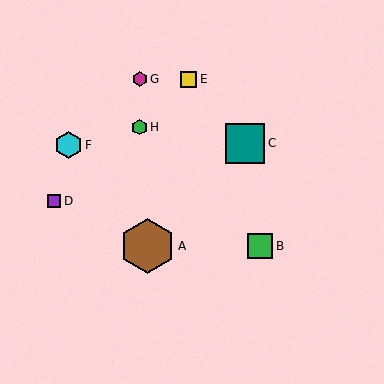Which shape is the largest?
The brown hexagon (labeled A) is the largest.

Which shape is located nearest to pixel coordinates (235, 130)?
The teal square (labeled C) at (245, 143) is nearest to that location.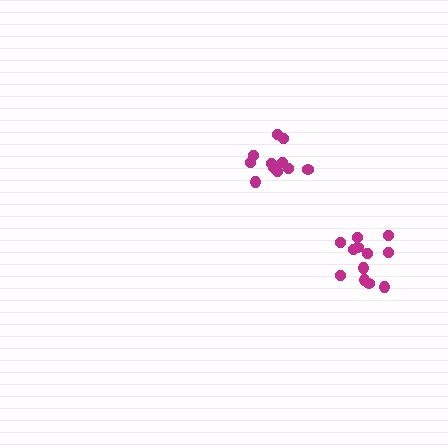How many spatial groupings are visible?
There are 2 spatial groupings.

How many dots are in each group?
Group 1: 11 dots, Group 2: 12 dots (23 total).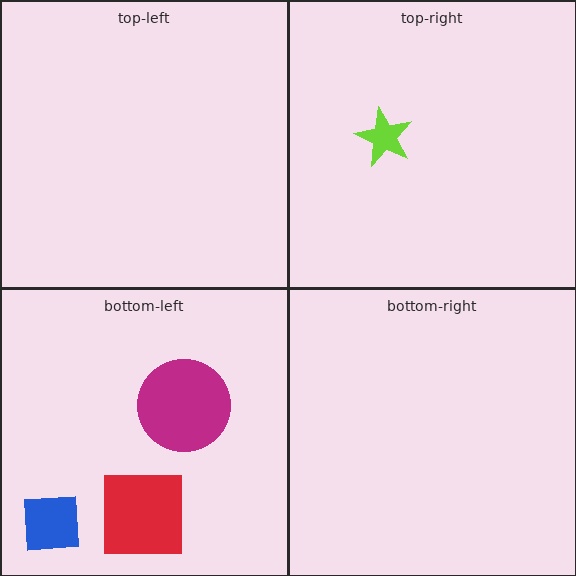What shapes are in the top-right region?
The lime star.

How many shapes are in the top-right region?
1.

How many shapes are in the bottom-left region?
3.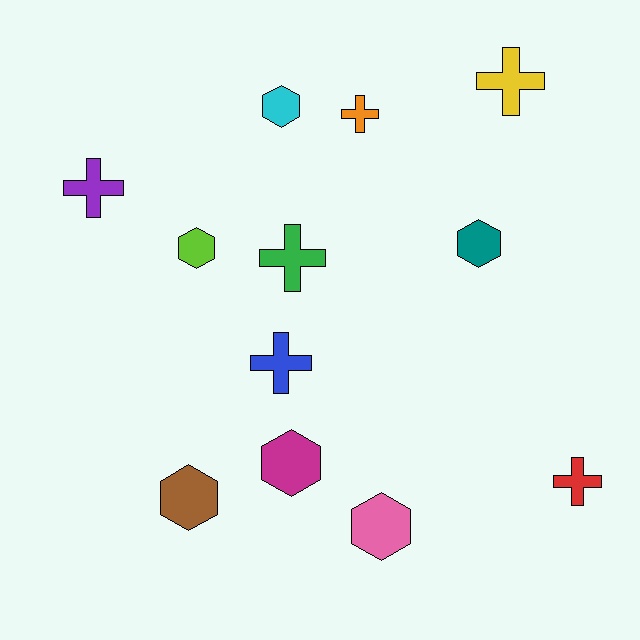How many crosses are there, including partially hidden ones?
There are 6 crosses.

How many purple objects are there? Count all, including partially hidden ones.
There is 1 purple object.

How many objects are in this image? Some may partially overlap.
There are 12 objects.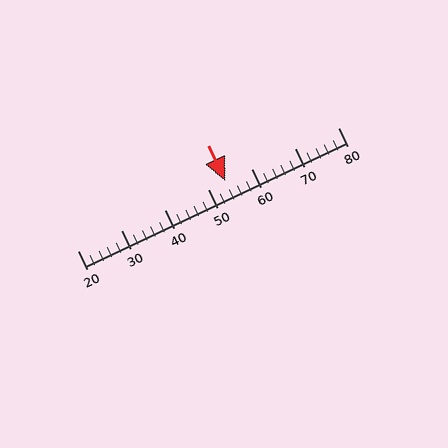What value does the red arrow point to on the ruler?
The red arrow points to approximately 54.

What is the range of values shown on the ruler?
The ruler shows values from 20 to 80.